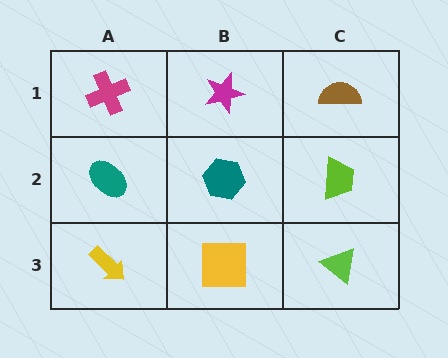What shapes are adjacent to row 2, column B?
A magenta star (row 1, column B), a yellow square (row 3, column B), a teal ellipse (row 2, column A), a lime trapezoid (row 2, column C).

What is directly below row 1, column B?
A teal hexagon.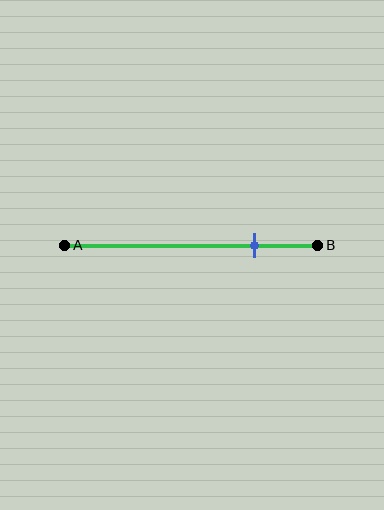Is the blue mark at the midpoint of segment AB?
No, the mark is at about 75% from A, not at the 50% midpoint.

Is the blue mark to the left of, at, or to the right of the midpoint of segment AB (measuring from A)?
The blue mark is to the right of the midpoint of segment AB.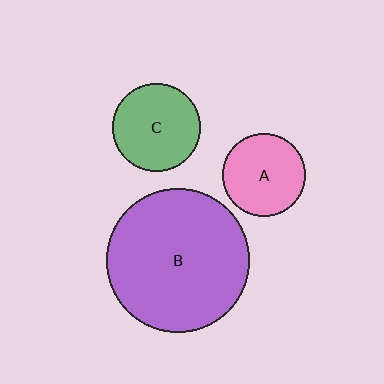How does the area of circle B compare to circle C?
Approximately 2.6 times.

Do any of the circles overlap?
No, none of the circles overlap.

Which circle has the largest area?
Circle B (purple).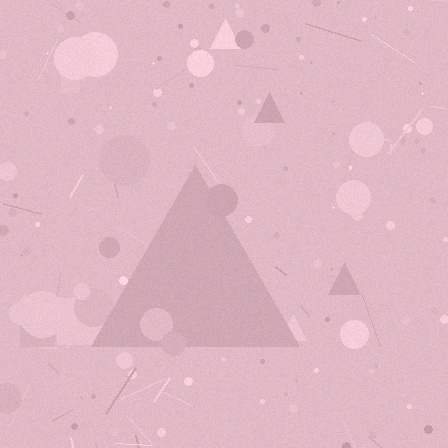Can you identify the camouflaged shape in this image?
The camouflaged shape is a triangle.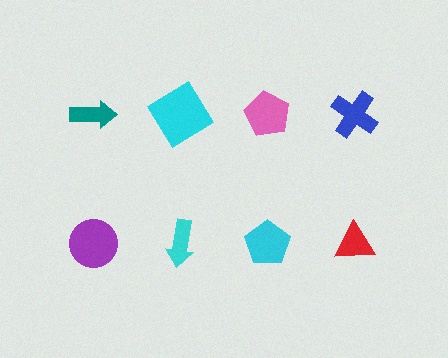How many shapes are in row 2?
4 shapes.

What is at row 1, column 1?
A teal arrow.